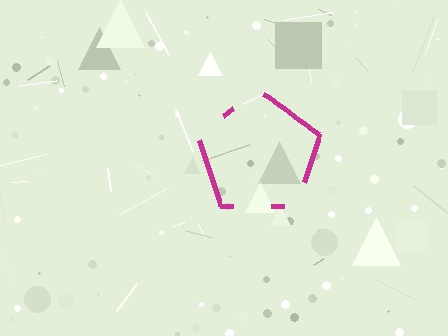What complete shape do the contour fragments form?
The contour fragments form a pentagon.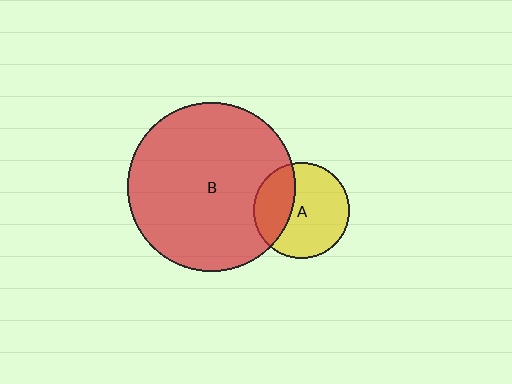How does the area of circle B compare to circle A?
Approximately 3.1 times.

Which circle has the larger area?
Circle B (red).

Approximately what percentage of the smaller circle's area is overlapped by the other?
Approximately 35%.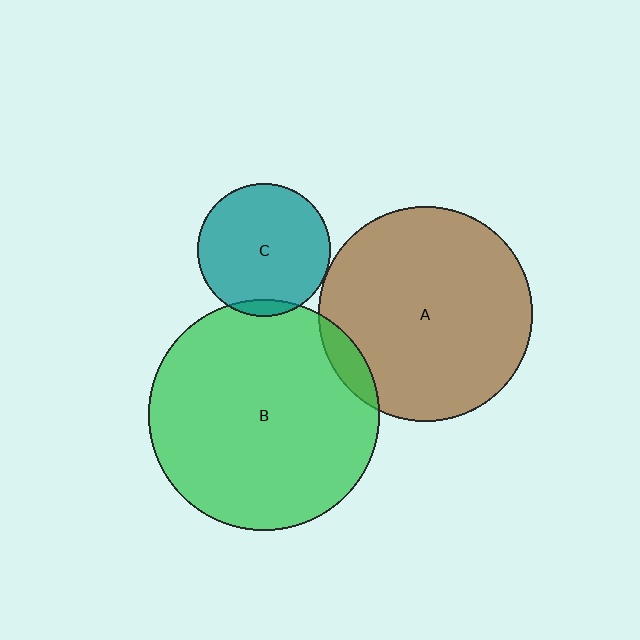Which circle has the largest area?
Circle B (green).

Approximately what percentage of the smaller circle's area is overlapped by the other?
Approximately 5%.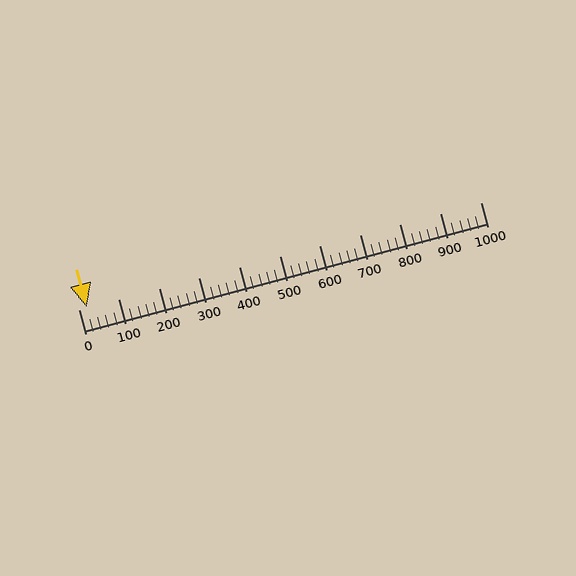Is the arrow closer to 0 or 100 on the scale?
The arrow is closer to 0.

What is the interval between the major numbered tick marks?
The major tick marks are spaced 100 units apart.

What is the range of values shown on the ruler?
The ruler shows values from 0 to 1000.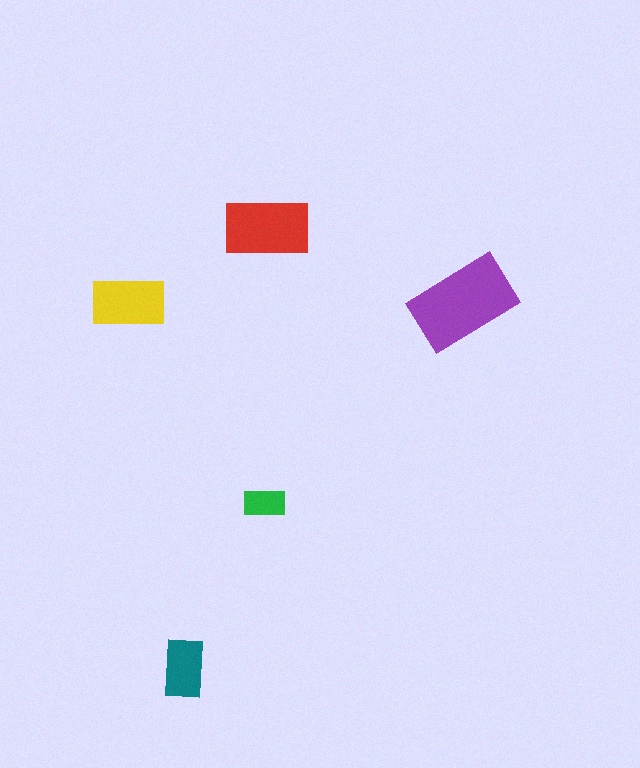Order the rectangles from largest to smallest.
the purple one, the red one, the yellow one, the teal one, the green one.